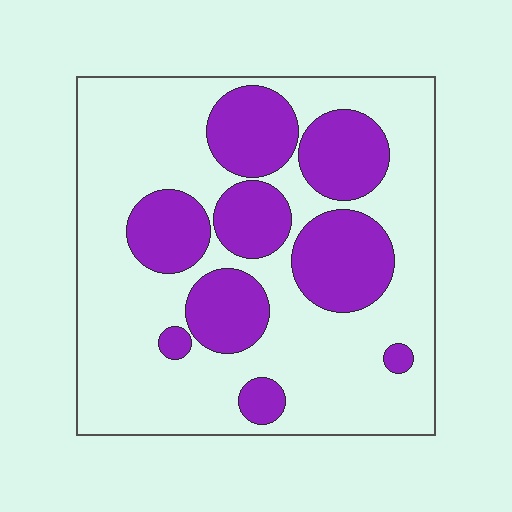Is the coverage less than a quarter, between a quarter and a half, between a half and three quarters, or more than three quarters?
Between a quarter and a half.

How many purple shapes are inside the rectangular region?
9.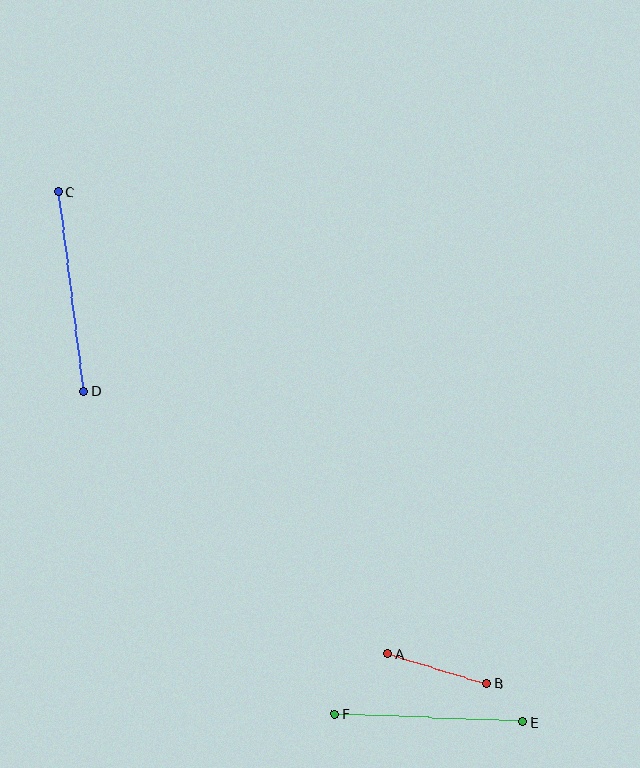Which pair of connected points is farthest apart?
Points C and D are farthest apart.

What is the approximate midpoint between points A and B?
The midpoint is at approximately (437, 669) pixels.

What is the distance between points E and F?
The distance is approximately 188 pixels.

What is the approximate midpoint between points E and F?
The midpoint is at approximately (429, 718) pixels.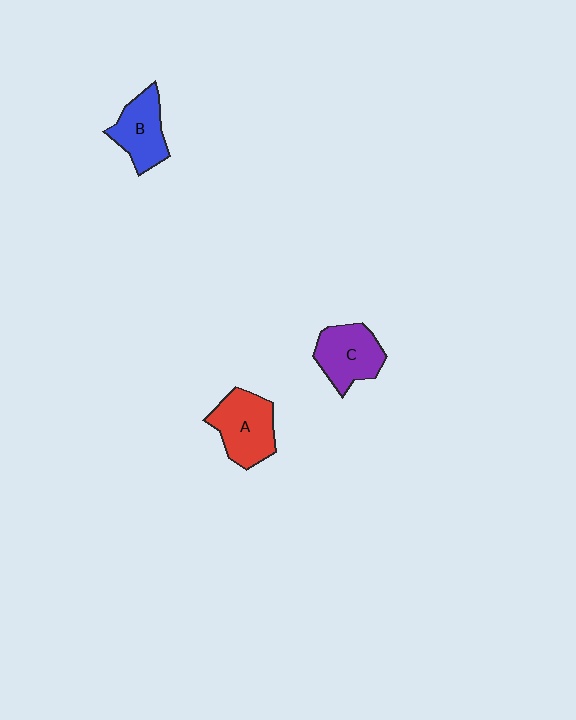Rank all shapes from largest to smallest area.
From largest to smallest: A (red), C (purple), B (blue).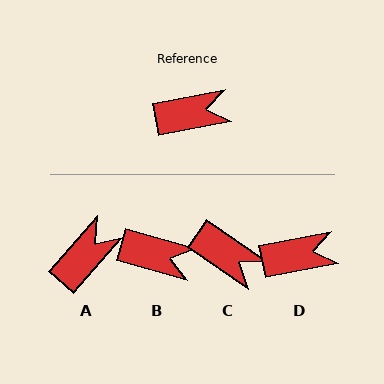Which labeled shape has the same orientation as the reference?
D.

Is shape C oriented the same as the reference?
No, it is off by about 45 degrees.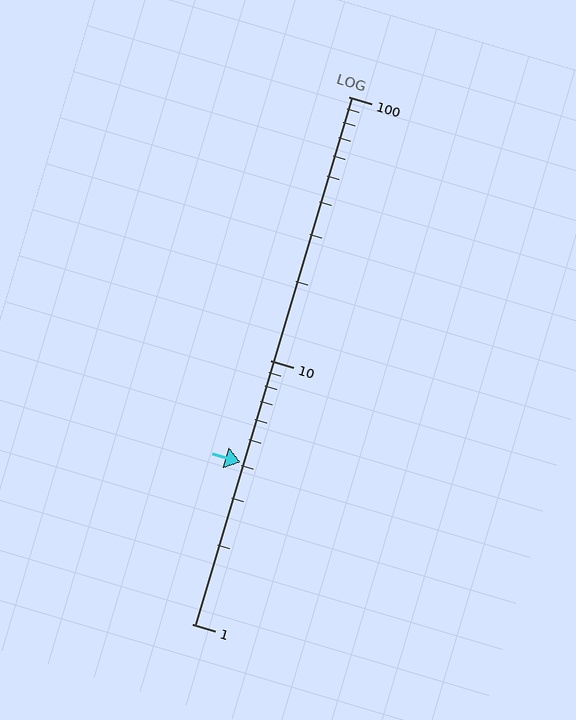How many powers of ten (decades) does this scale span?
The scale spans 2 decades, from 1 to 100.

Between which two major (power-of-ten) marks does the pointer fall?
The pointer is between 1 and 10.